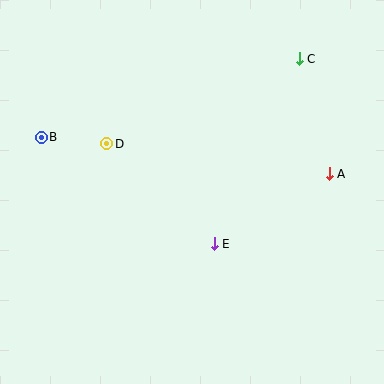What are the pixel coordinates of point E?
Point E is at (214, 244).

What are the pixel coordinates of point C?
Point C is at (299, 59).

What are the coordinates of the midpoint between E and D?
The midpoint between E and D is at (160, 194).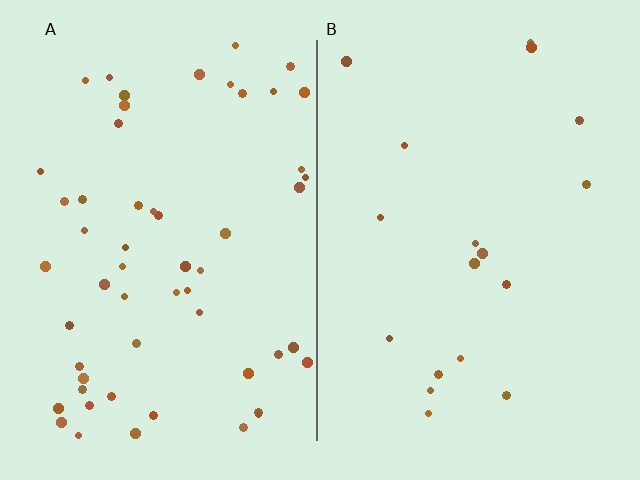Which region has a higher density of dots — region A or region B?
A (the left).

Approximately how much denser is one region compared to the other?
Approximately 3.2× — region A over region B.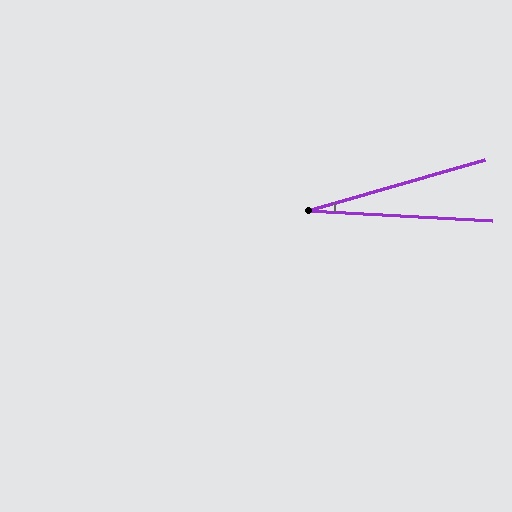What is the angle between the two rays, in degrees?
Approximately 19 degrees.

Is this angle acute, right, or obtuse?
It is acute.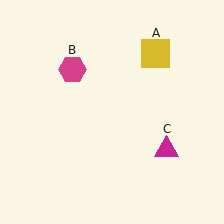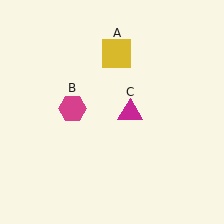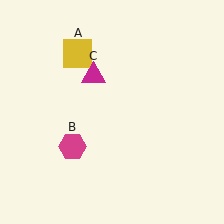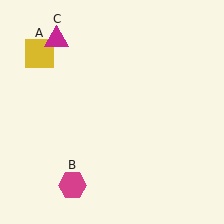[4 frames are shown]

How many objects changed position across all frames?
3 objects changed position: yellow square (object A), magenta hexagon (object B), magenta triangle (object C).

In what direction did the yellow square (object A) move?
The yellow square (object A) moved left.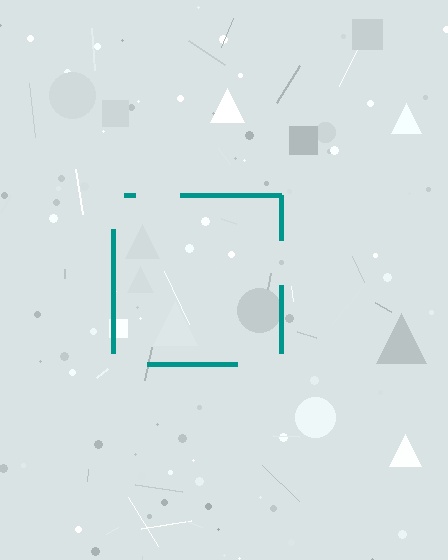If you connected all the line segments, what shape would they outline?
They would outline a square.